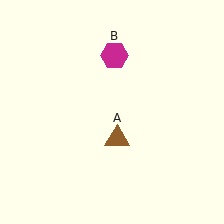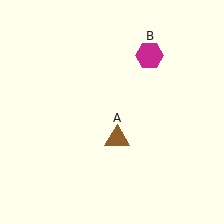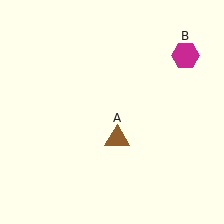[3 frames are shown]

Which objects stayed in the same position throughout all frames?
Brown triangle (object A) remained stationary.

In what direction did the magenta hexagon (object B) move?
The magenta hexagon (object B) moved right.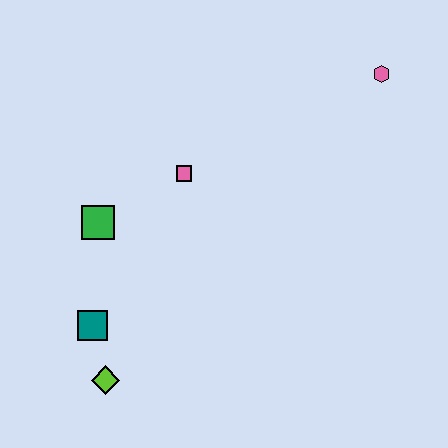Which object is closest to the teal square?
The lime diamond is closest to the teal square.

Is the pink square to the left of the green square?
No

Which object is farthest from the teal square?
The pink hexagon is farthest from the teal square.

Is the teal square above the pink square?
No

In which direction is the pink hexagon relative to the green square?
The pink hexagon is to the right of the green square.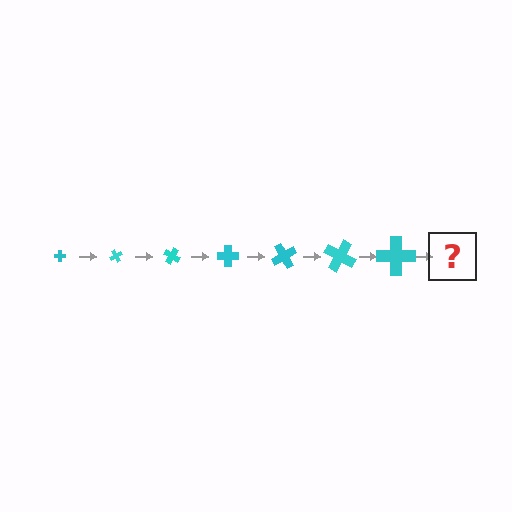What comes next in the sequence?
The next element should be a cross, larger than the previous one and rotated 420 degrees from the start.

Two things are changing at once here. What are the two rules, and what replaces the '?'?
The two rules are that the cross grows larger each step and it rotates 60 degrees each step. The '?' should be a cross, larger than the previous one and rotated 420 degrees from the start.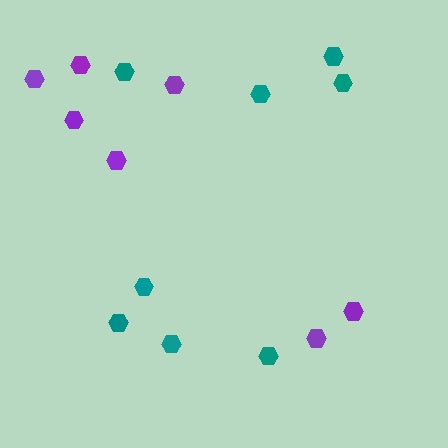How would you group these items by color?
There are 2 groups: one group of teal hexagons (8) and one group of purple hexagons (7).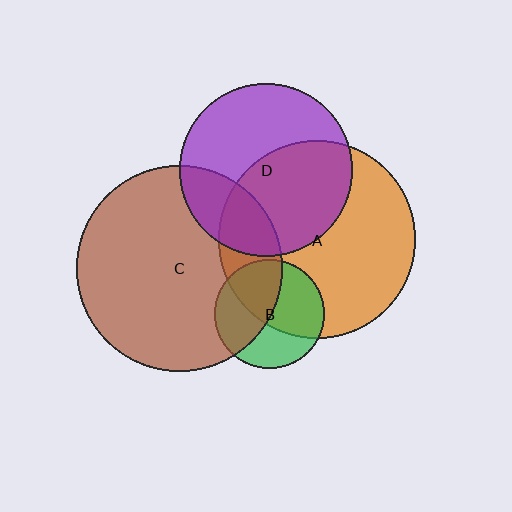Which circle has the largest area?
Circle C (brown).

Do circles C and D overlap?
Yes.